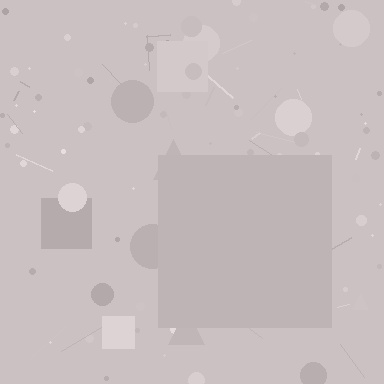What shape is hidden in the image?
A square is hidden in the image.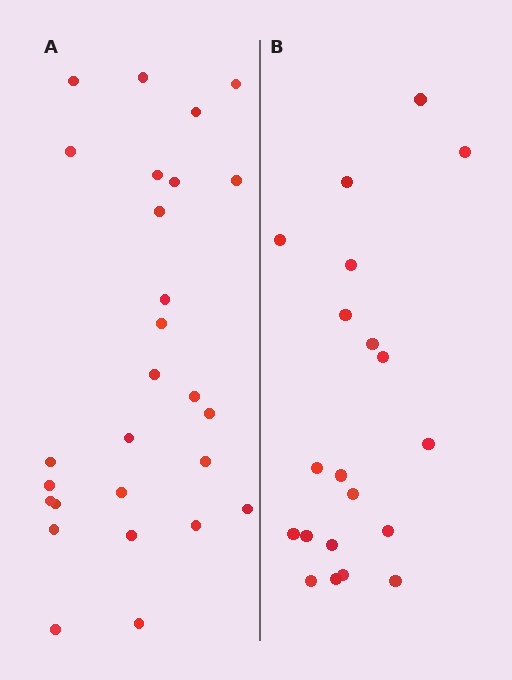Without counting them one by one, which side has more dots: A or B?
Region A (the left region) has more dots.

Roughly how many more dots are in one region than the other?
Region A has roughly 8 or so more dots than region B.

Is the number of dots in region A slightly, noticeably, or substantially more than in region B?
Region A has noticeably more, but not dramatically so. The ratio is roughly 1.4 to 1.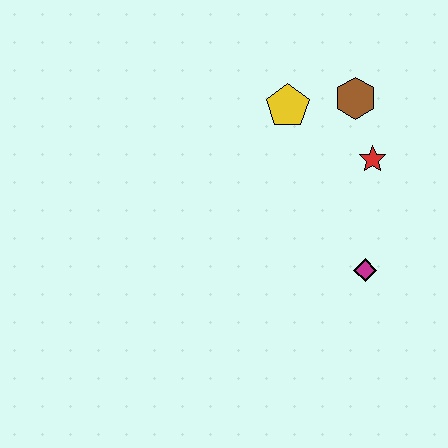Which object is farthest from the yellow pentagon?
The magenta diamond is farthest from the yellow pentagon.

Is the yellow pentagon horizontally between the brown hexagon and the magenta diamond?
No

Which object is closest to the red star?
The brown hexagon is closest to the red star.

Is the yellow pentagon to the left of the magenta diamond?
Yes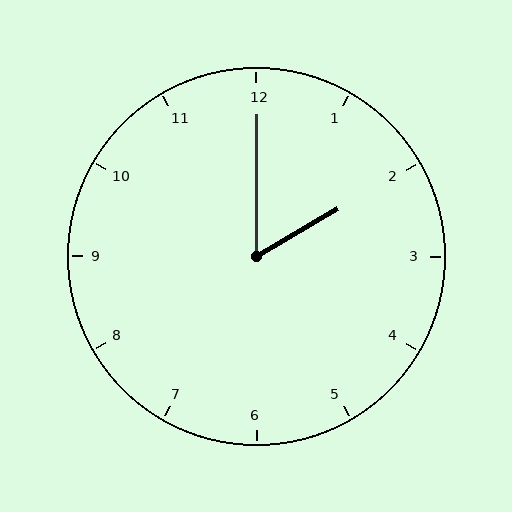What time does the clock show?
2:00.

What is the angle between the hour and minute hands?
Approximately 60 degrees.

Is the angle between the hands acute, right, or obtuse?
It is acute.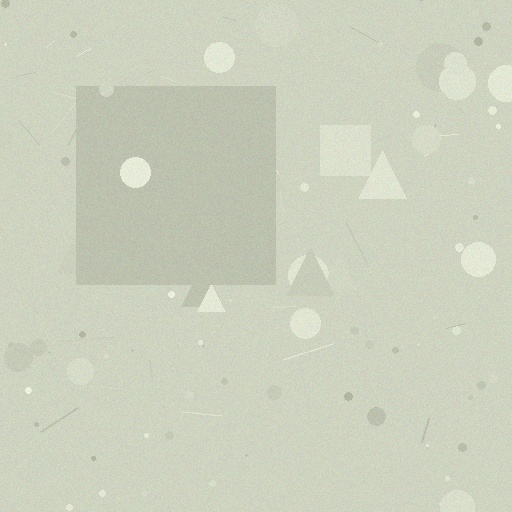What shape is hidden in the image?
A square is hidden in the image.